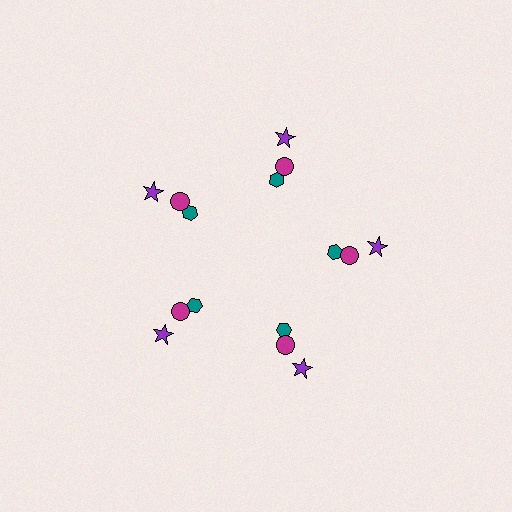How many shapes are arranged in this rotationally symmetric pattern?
There are 15 shapes, arranged in 5 groups of 3.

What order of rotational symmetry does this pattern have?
This pattern has 5-fold rotational symmetry.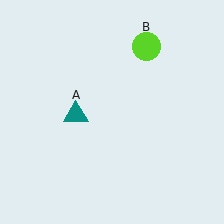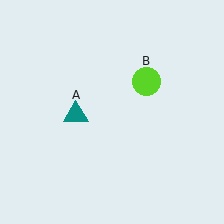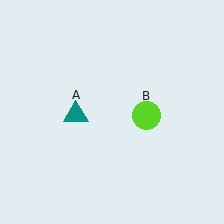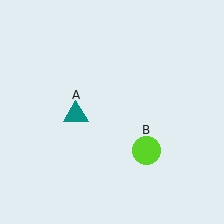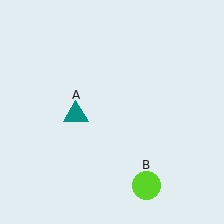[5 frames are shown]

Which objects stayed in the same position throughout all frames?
Teal triangle (object A) remained stationary.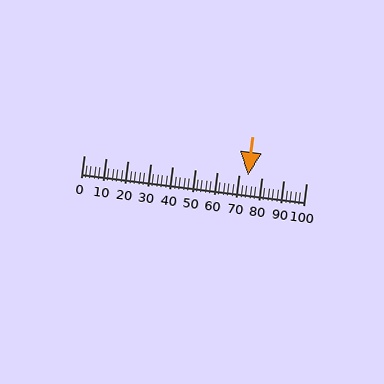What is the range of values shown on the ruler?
The ruler shows values from 0 to 100.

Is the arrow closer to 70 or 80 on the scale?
The arrow is closer to 70.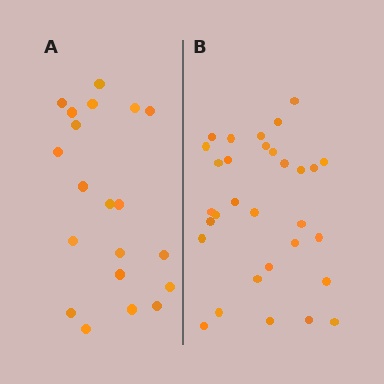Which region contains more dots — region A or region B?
Region B (the right region) has more dots.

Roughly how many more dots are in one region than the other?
Region B has roughly 12 or so more dots than region A.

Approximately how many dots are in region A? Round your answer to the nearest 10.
About 20 dots.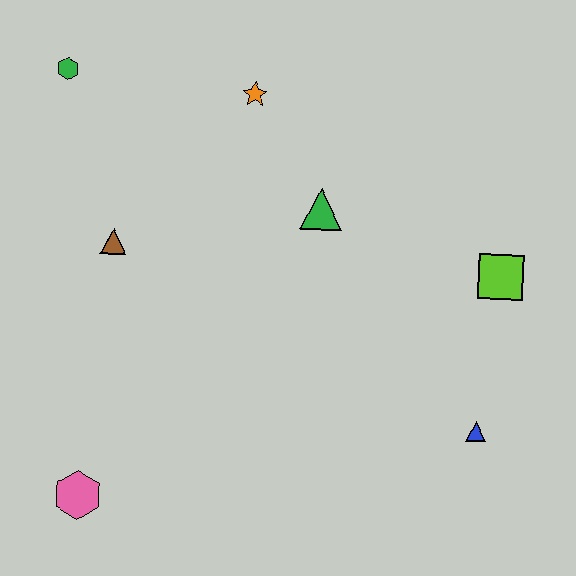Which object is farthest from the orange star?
The pink hexagon is farthest from the orange star.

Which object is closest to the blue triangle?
The lime square is closest to the blue triangle.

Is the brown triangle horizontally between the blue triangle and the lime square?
No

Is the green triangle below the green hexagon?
Yes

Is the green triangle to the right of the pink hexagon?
Yes